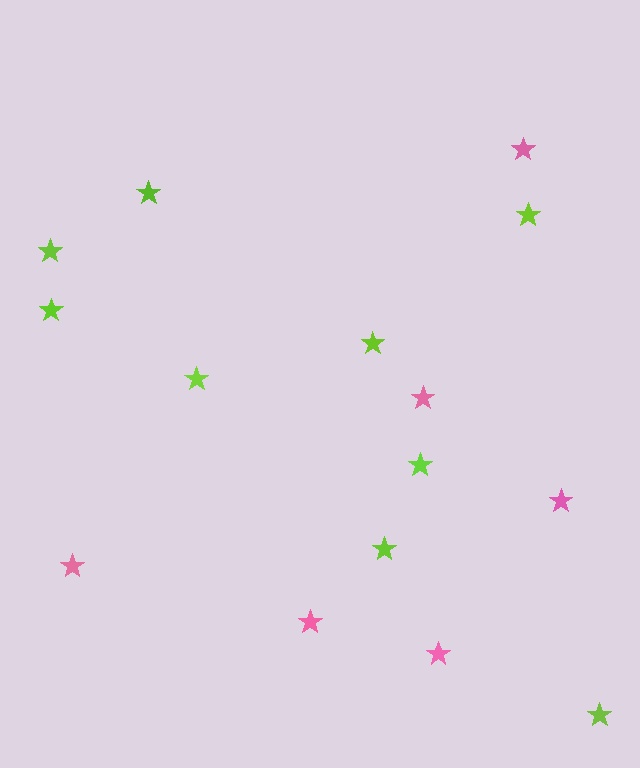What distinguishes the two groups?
There are 2 groups: one group of pink stars (6) and one group of lime stars (9).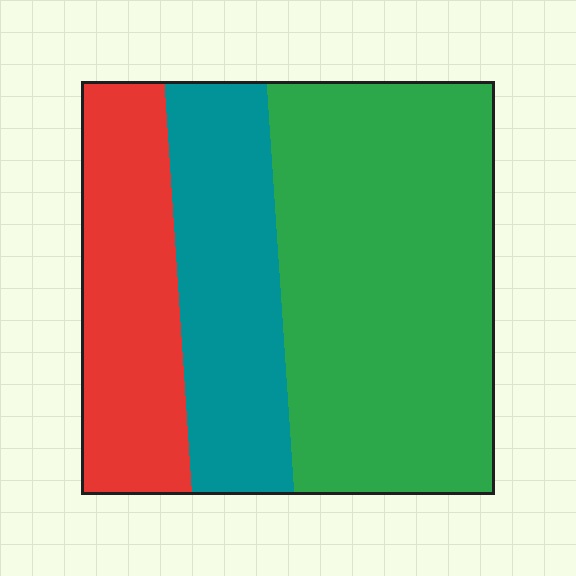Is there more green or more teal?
Green.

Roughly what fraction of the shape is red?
Red takes up about one quarter (1/4) of the shape.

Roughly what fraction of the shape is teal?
Teal takes up about one quarter (1/4) of the shape.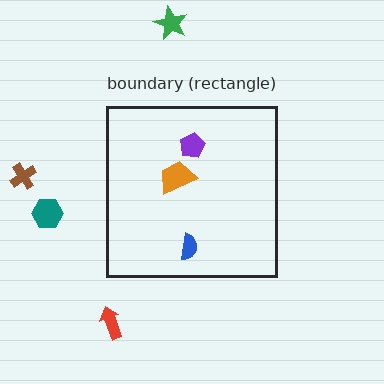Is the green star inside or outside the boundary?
Outside.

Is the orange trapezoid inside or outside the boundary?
Inside.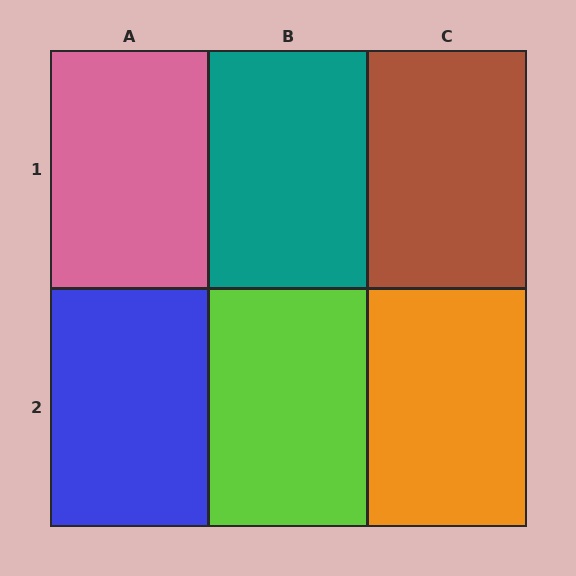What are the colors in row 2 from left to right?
Blue, lime, orange.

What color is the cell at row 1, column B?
Teal.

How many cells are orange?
1 cell is orange.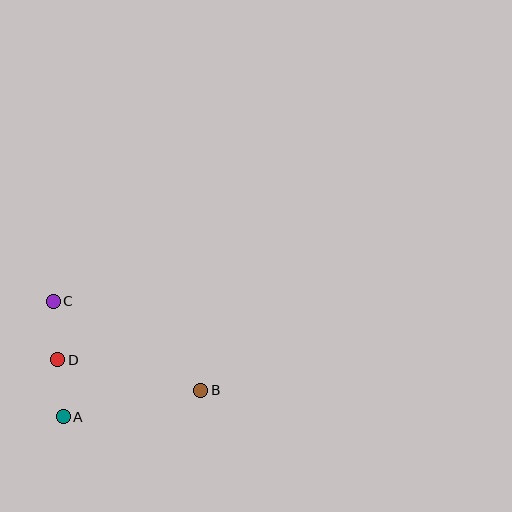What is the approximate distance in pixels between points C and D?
The distance between C and D is approximately 59 pixels.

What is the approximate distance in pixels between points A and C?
The distance between A and C is approximately 116 pixels.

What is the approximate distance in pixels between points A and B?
The distance between A and B is approximately 140 pixels.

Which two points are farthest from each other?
Points B and C are farthest from each other.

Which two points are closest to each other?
Points A and D are closest to each other.